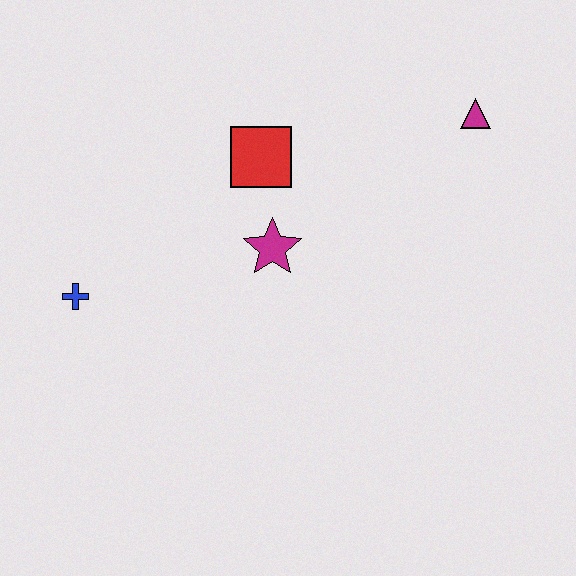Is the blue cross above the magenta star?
No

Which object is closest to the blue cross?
The magenta star is closest to the blue cross.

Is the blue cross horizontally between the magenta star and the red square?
No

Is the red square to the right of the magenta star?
No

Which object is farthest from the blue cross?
The magenta triangle is farthest from the blue cross.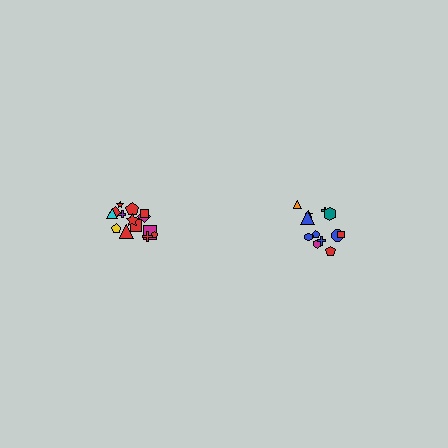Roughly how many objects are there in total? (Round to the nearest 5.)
Roughly 25 objects in total.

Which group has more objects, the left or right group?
The left group.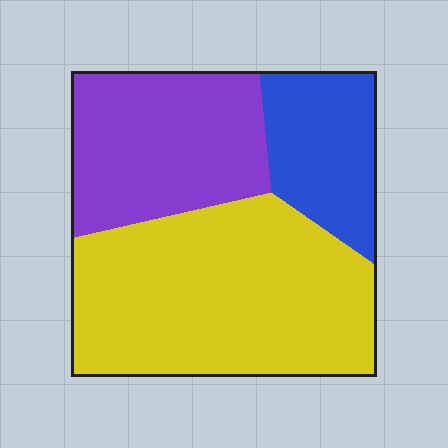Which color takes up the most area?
Yellow, at roughly 50%.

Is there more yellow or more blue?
Yellow.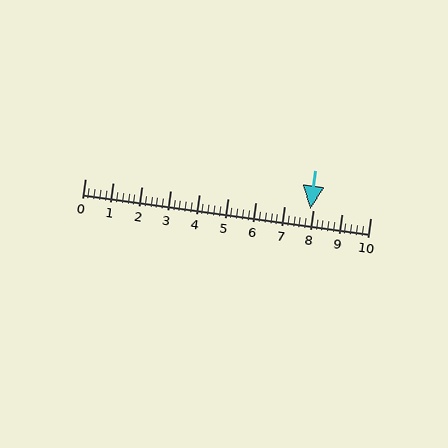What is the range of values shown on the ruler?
The ruler shows values from 0 to 10.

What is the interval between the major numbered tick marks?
The major tick marks are spaced 1 units apart.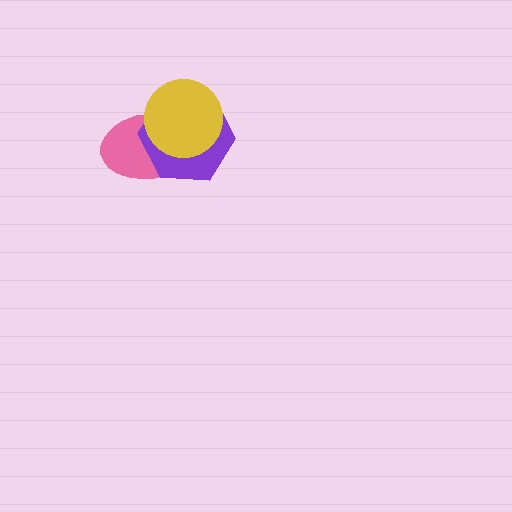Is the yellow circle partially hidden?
No, no other shape covers it.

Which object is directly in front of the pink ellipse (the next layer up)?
The purple hexagon is directly in front of the pink ellipse.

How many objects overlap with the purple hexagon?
2 objects overlap with the purple hexagon.